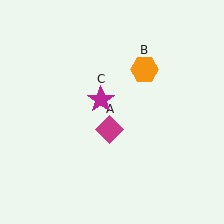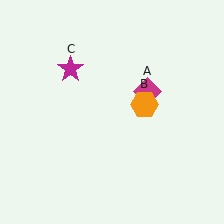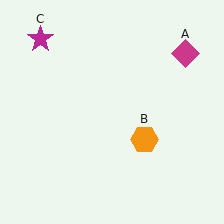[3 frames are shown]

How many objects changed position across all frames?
3 objects changed position: magenta diamond (object A), orange hexagon (object B), magenta star (object C).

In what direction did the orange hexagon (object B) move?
The orange hexagon (object B) moved down.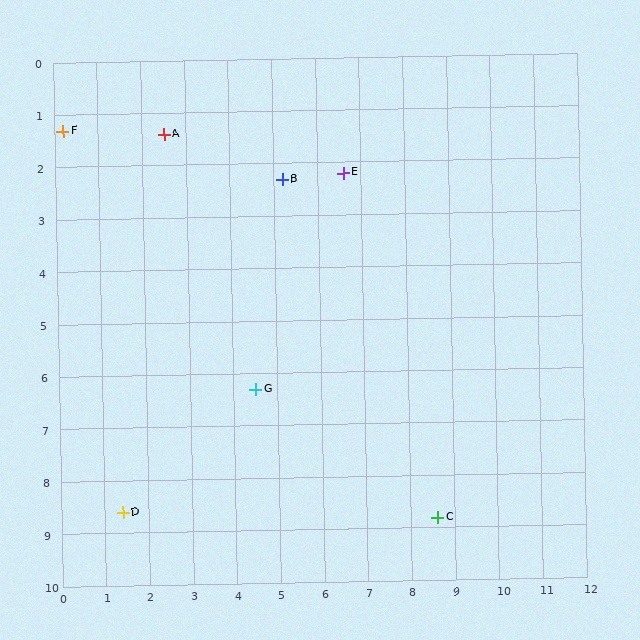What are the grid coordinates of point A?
Point A is at approximately (2.5, 1.4).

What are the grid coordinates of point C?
Point C is at approximately (8.6, 8.8).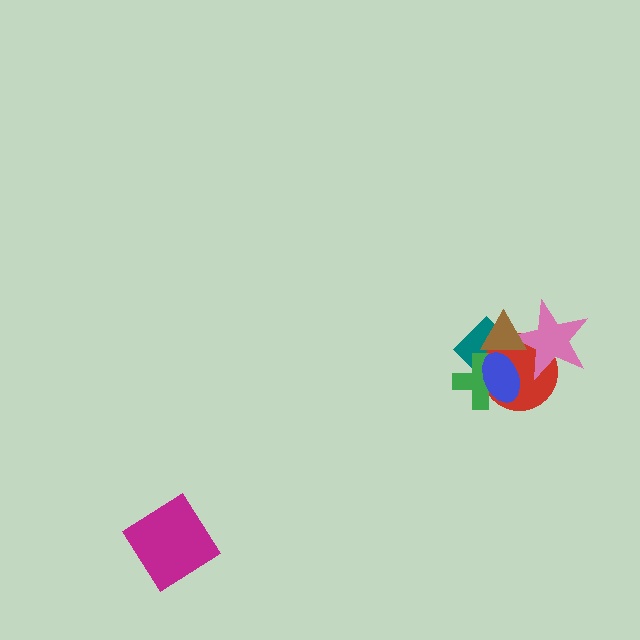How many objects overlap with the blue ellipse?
4 objects overlap with the blue ellipse.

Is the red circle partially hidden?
Yes, it is partially covered by another shape.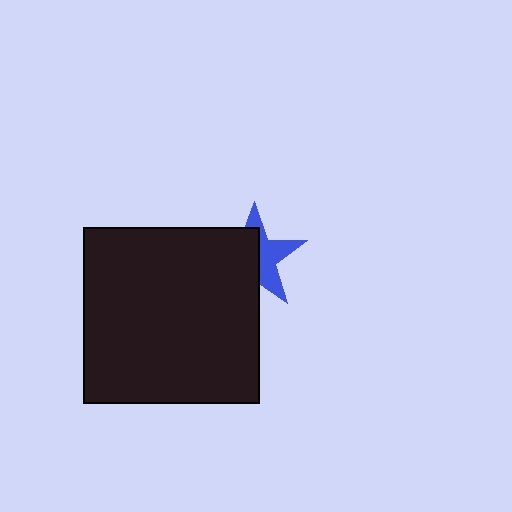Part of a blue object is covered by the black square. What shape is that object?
It is a star.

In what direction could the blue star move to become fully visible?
The blue star could move right. That would shift it out from behind the black square entirely.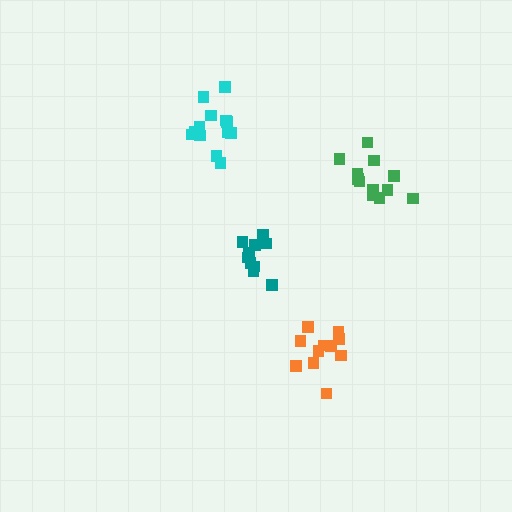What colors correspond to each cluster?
The clusters are colored: orange, green, teal, cyan.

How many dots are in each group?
Group 1: 11 dots, Group 2: 12 dots, Group 3: 10 dots, Group 4: 13 dots (46 total).